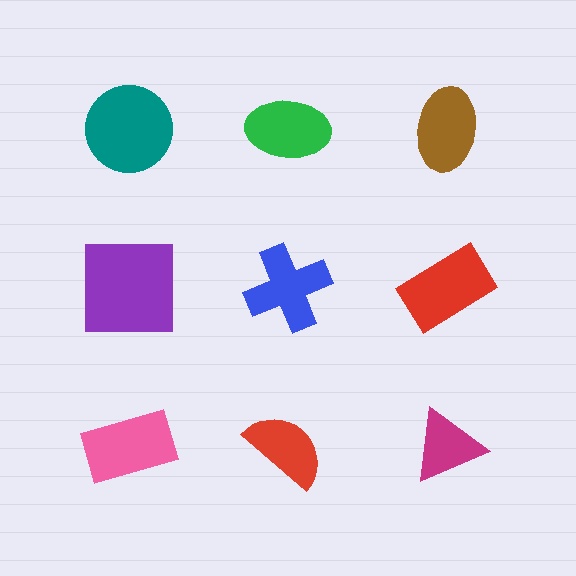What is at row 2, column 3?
A red rectangle.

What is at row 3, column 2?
A red semicircle.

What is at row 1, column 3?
A brown ellipse.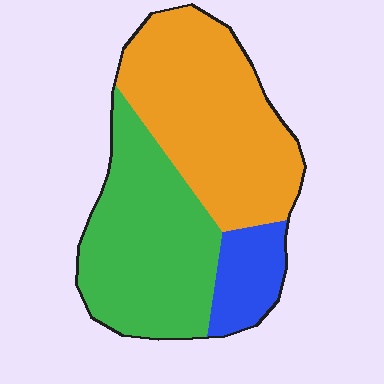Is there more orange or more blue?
Orange.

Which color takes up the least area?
Blue, at roughly 10%.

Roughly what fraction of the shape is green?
Green takes up between a quarter and a half of the shape.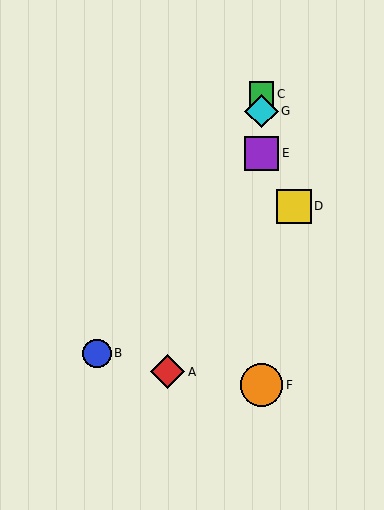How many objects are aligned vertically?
4 objects (C, E, F, G) are aligned vertically.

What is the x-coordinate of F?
Object F is at x≈262.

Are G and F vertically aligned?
Yes, both are at x≈262.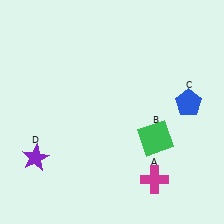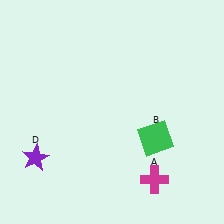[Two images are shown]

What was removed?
The blue pentagon (C) was removed in Image 2.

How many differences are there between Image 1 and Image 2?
There is 1 difference between the two images.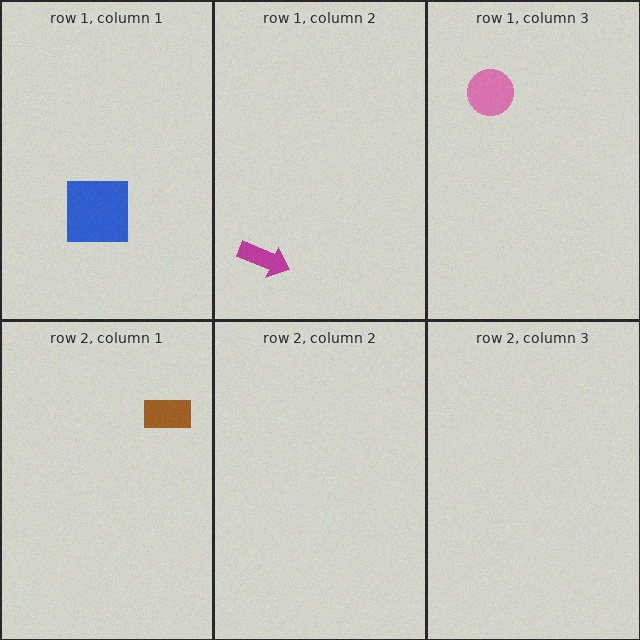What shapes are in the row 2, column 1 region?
The brown rectangle.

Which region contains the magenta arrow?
The row 1, column 2 region.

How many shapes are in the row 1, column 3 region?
1.